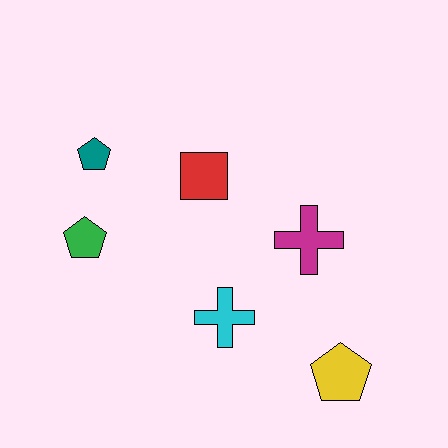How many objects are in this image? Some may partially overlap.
There are 6 objects.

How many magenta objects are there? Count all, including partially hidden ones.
There is 1 magenta object.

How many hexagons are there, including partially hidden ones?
There are no hexagons.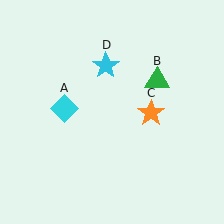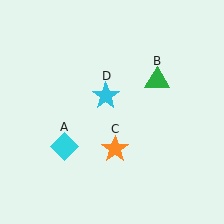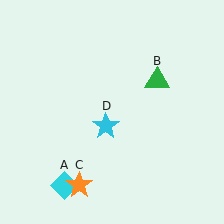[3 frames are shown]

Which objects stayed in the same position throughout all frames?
Green triangle (object B) remained stationary.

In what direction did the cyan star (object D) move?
The cyan star (object D) moved down.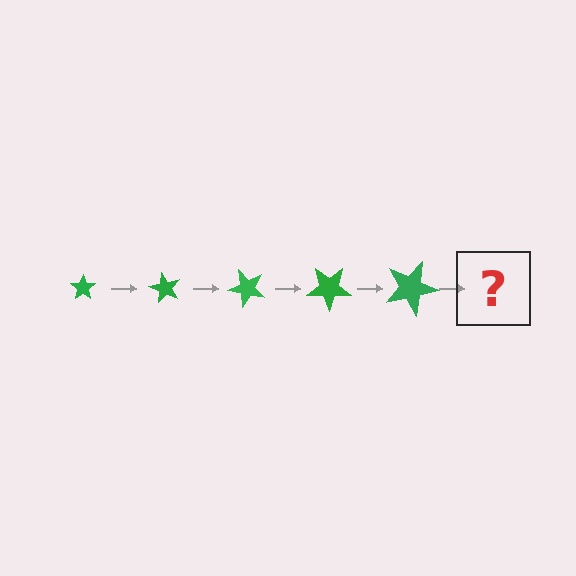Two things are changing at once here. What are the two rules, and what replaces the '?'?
The two rules are that the star grows larger each step and it rotates 60 degrees each step. The '?' should be a star, larger than the previous one and rotated 300 degrees from the start.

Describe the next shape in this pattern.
It should be a star, larger than the previous one and rotated 300 degrees from the start.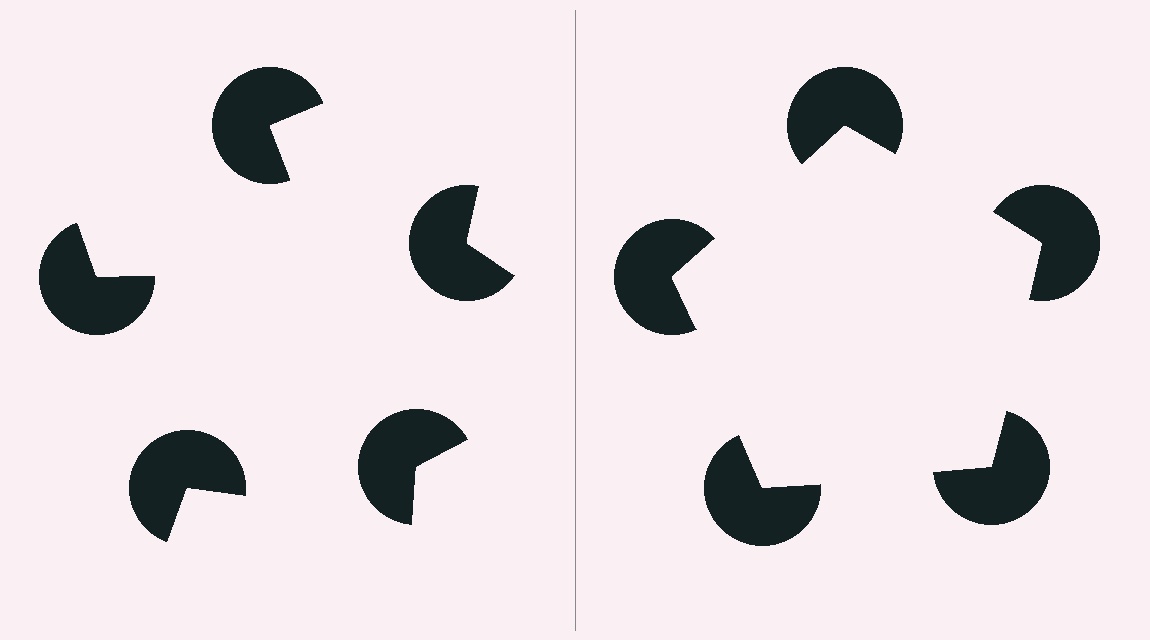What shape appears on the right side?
An illusory pentagon.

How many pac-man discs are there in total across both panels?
10 — 5 on each side.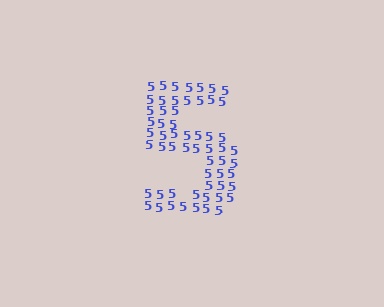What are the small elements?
The small elements are digit 5's.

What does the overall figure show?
The overall figure shows the digit 5.